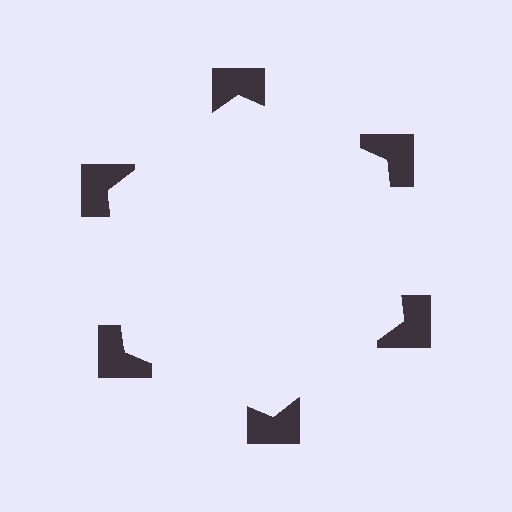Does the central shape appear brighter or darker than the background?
It typically appears slightly brighter than the background, even though no actual brightness change is drawn.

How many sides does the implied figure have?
6 sides.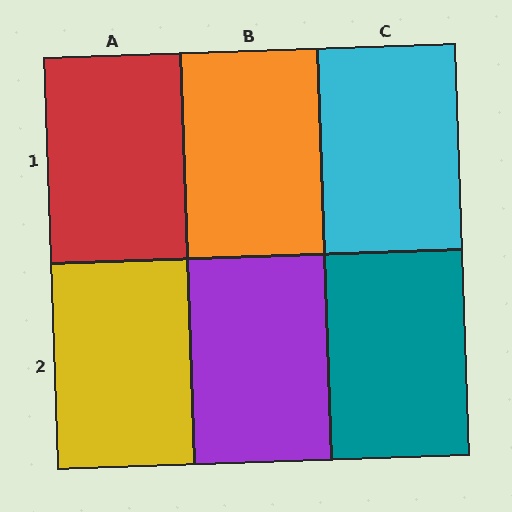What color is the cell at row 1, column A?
Red.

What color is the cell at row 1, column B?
Orange.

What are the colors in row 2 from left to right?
Yellow, purple, teal.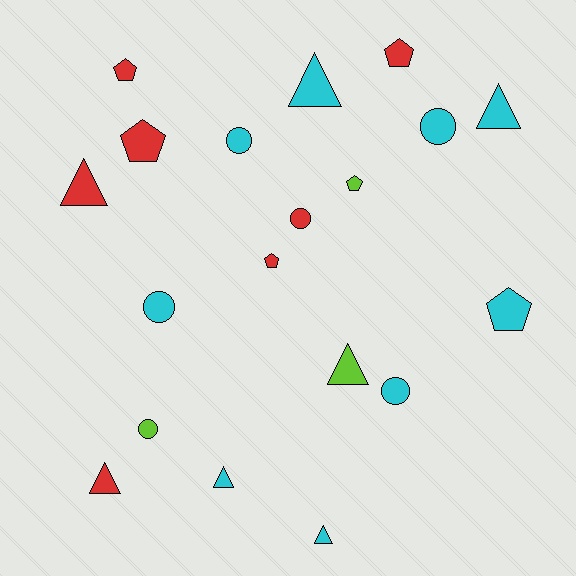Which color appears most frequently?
Cyan, with 9 objects.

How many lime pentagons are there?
There is 1 lime pentagon.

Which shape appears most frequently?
Triangle, with 7 objects.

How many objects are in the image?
There are 19 objects.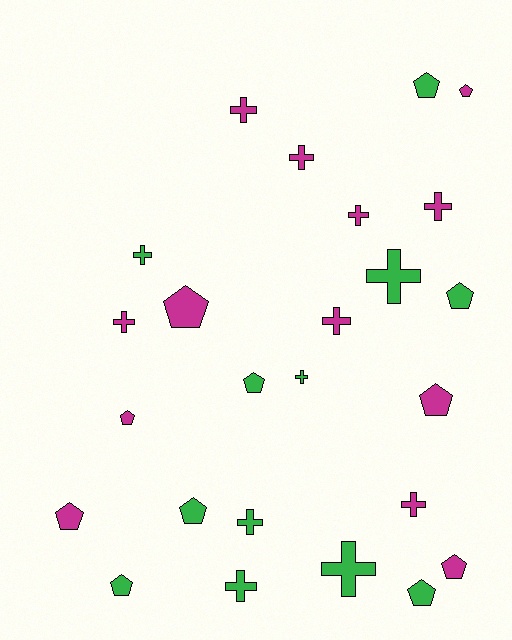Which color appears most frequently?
Magenta, with 13 objects.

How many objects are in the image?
There are 25 objects.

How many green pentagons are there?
There are 6 green pentagons.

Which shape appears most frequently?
Cross, with 13 objects.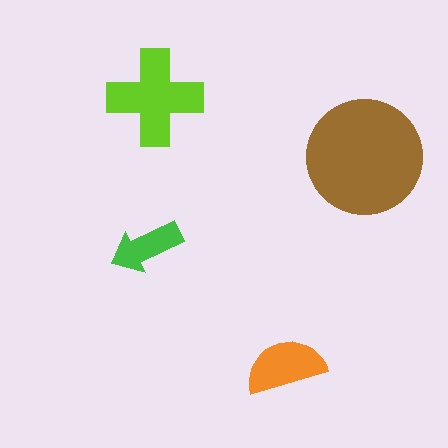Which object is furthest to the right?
The brown circle is rightmost.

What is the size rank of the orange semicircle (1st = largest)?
3rd.